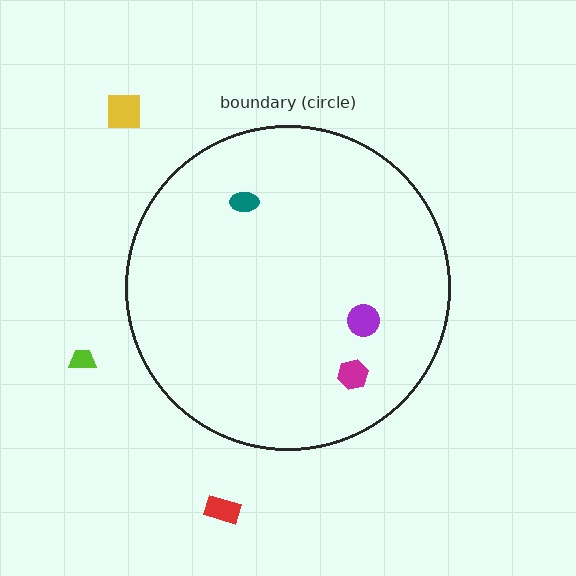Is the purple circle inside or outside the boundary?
Inside.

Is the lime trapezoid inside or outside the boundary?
Outside.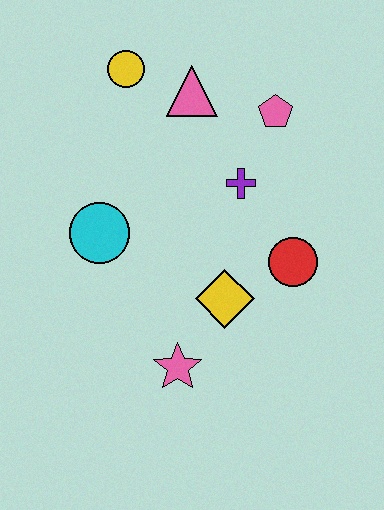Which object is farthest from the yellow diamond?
The yellow circle is farthest from the yellow diamond.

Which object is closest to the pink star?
The yellow diamond is closest to the pink star.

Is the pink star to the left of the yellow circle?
No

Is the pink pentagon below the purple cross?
No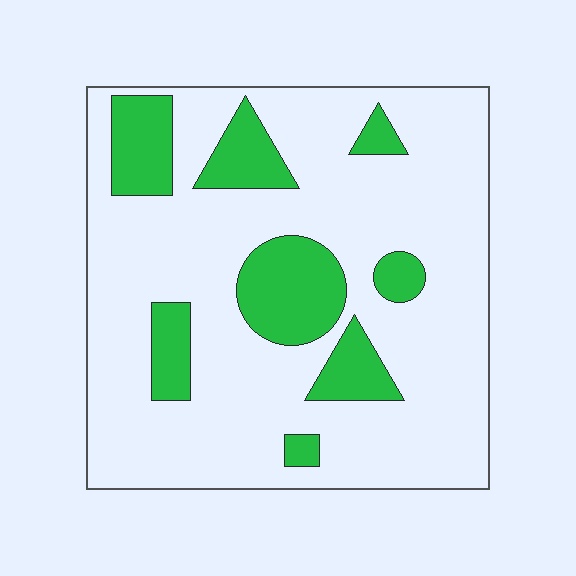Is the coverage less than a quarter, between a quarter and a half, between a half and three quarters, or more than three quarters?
Less than a quarter.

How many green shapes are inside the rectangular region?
8.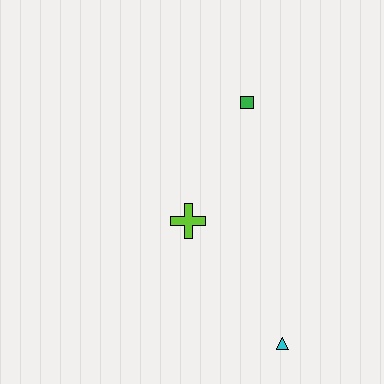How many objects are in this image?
There are 3 objects.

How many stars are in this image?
There are no stars.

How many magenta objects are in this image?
There are no magenta objects.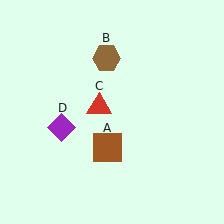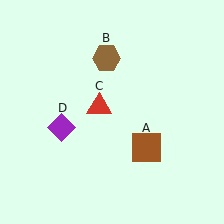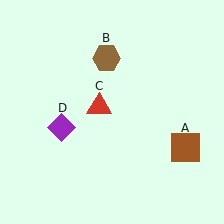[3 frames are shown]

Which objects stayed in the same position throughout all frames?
Brown hexagon (object B) and red triangle (object C) and purple diamond (object D) remained stationary.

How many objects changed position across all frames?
1 object changed position: brown square (object A).